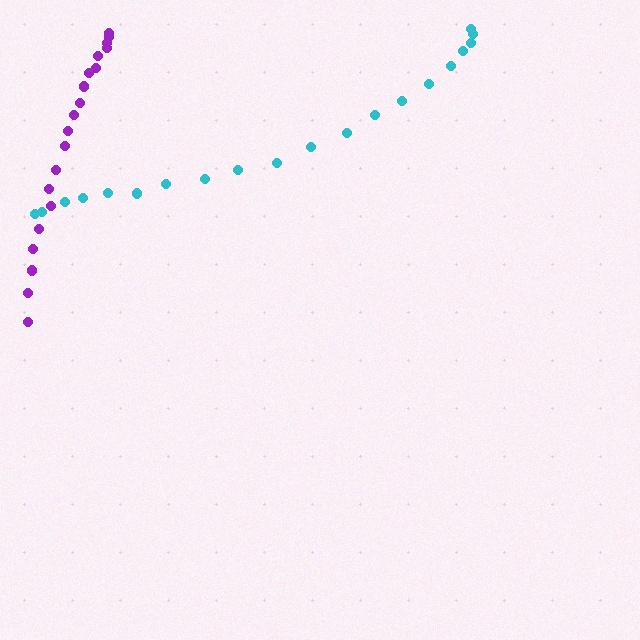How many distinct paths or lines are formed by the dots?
There are 2 distinct paths.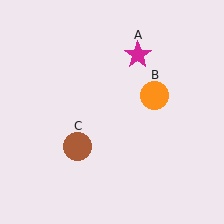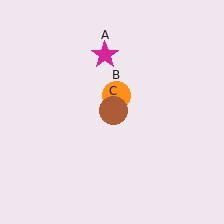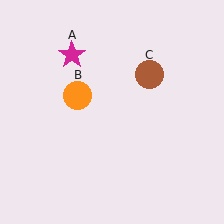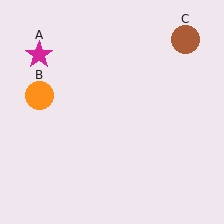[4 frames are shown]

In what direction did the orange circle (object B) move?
The orange circle (object B) moved left.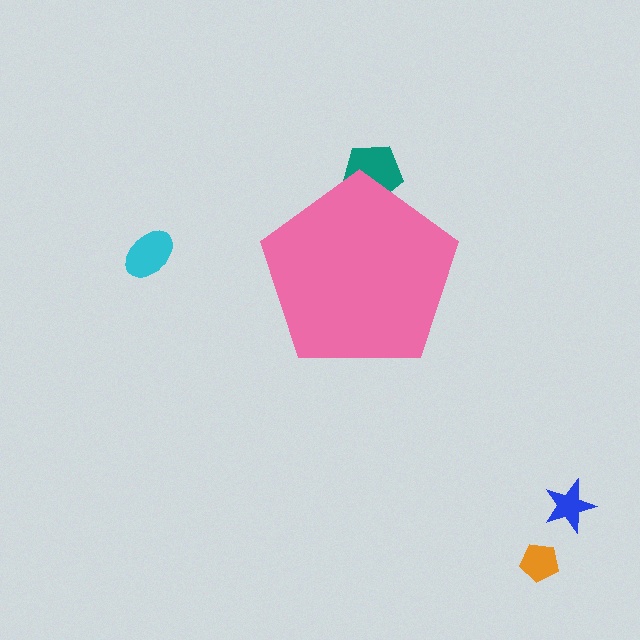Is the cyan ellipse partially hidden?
No, the cyan ellipse is fully visible.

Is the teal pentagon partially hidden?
Yes, the teal pentagon is partially hidden behind the pink pentagon.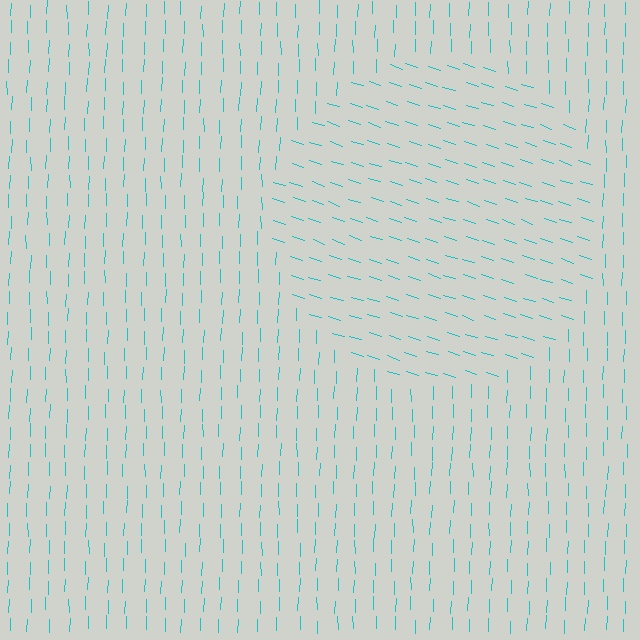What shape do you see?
I see a circle.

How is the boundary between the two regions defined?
The boundary is defined purely by a change in line orientation (approximately 74 degrees difference). All lines are the same color and thickness.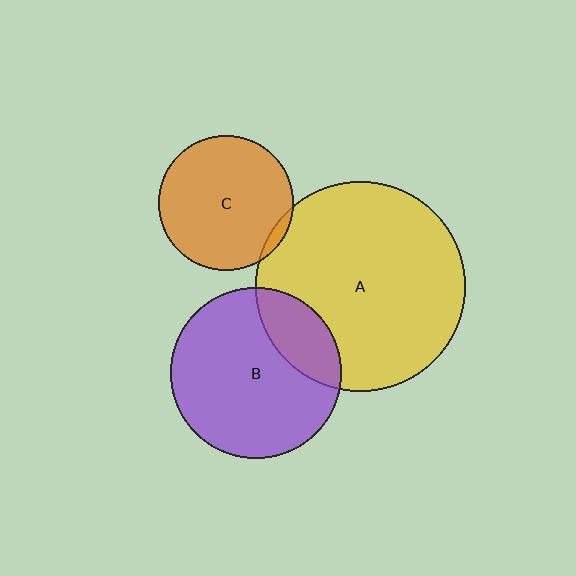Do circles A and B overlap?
Yes.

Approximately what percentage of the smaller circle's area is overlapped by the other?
Approximately 20%.